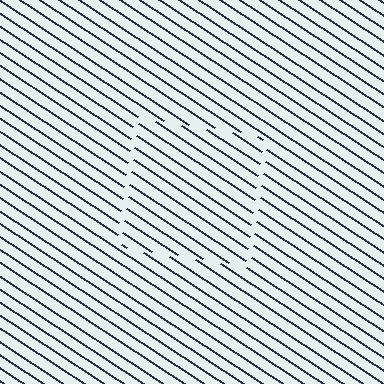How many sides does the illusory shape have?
4 sides — the line-ends trace a square.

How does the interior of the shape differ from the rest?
The interior of the shape contains the same grating, shifted by half a period — the contour is defined by the phase discontinuity where line-ends from the inner and outer gratings abut.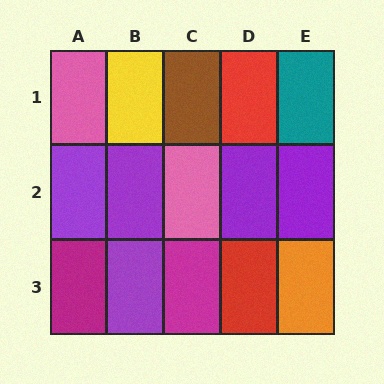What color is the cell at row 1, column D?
Red.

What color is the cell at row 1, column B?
Yellow.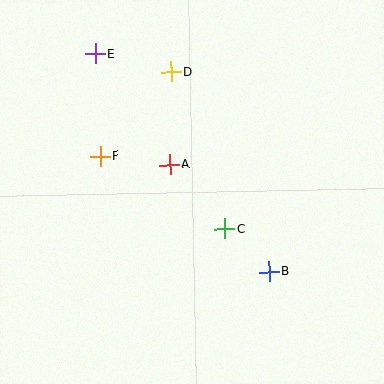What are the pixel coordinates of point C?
Point C is at (225, 229).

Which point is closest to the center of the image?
Point A at (170, 165) is closest to the center.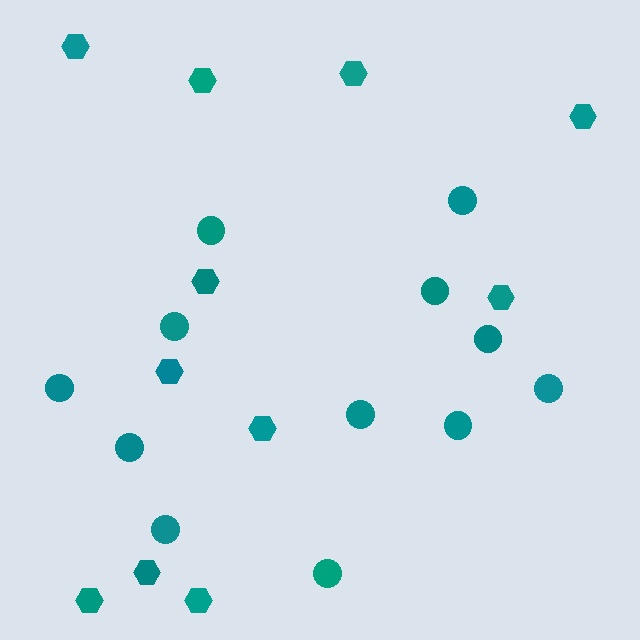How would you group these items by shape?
There are 2 groups: one group of circles (12) and one group of hexagons (11).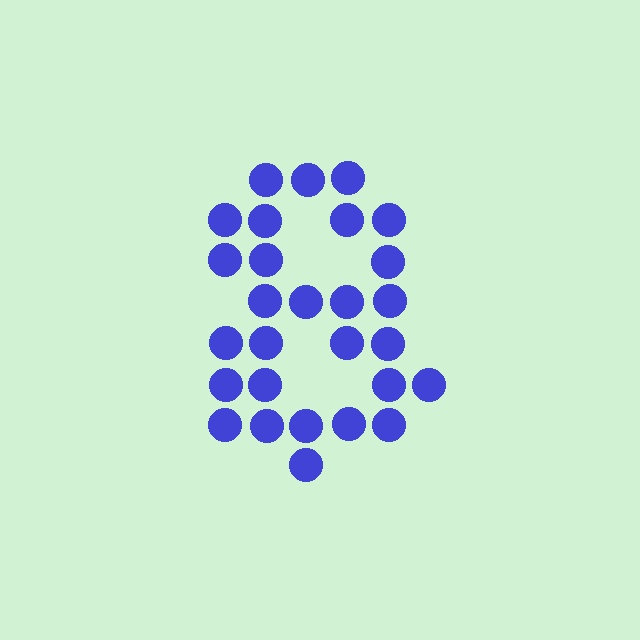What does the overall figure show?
The overall figure shows the digit 8.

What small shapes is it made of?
It is made of small circles.